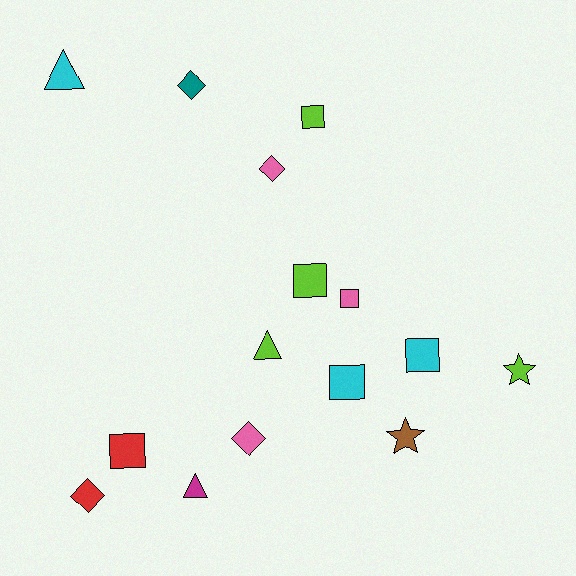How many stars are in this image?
There are 2 stars.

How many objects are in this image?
There are 15 objects.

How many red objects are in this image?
There are 2 red objects.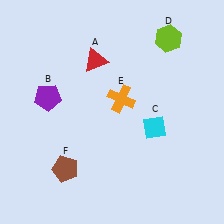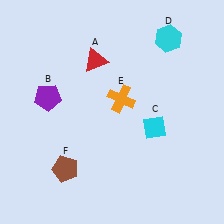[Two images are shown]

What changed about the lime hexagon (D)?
In Image 1, D is lime. In Image 2, it changed to cyan.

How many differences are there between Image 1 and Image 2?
There is 1 difference between the two images.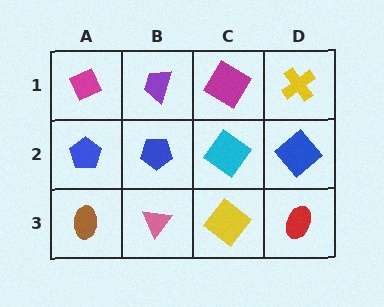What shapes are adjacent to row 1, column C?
A cyan diamond (row 2, column C), a purple trapezoid (row 1, column B), a yellow cross (row 1, column D).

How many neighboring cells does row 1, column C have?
3.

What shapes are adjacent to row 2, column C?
A magenta diamond (row 1, column C), a yellow diamond (row 3, column C), a blue pentagon (row 2, column B), a blue diamond (row 2, column D).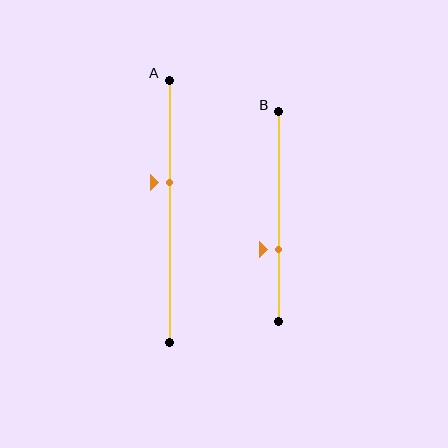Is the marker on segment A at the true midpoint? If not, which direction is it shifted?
No, the marker on segment A is shifted upward by about 11% of the segment length.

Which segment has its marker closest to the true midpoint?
Segment A has its marker closest to the true midpoint.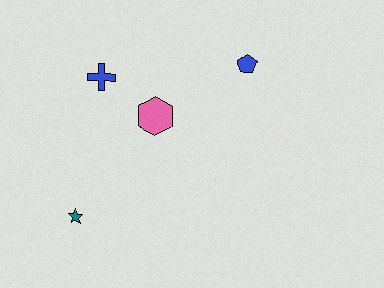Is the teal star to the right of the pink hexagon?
No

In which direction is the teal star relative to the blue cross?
The teal star is below the blue cross.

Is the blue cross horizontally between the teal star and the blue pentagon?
Yes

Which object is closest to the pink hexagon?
The blue cross is closest to the pink hexagon.